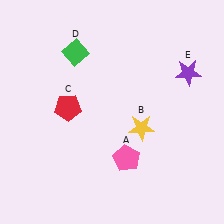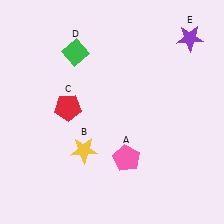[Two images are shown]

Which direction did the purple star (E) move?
The purple star (E) moved up.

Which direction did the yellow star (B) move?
The yellow star (B) moved left.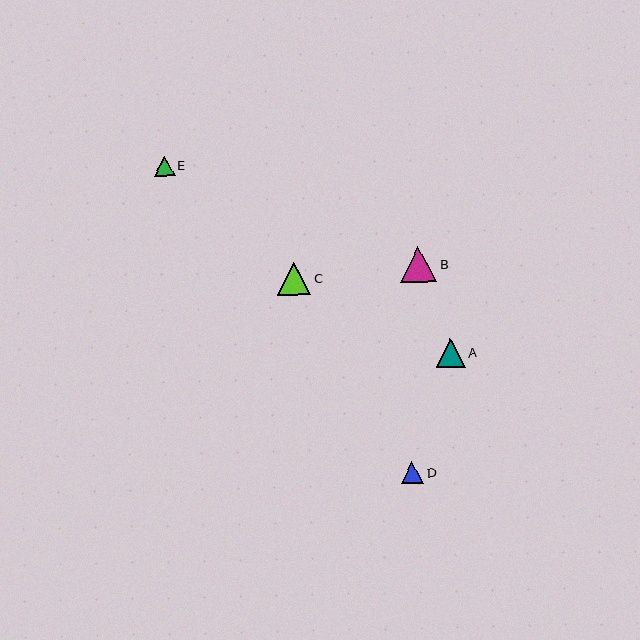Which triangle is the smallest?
Triangle E is the smallest with a size of approximately 20 pixels.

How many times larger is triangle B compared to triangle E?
Triangle B is approximately 1.8 times the size of triangle E.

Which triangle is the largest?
Triangle B is the largest with a size of approximately 36 pixels.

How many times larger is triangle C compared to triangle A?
Triangle C is approximately 1.2 times the size of triangle A.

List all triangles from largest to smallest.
From largest to smallest: B, C, A, D, E.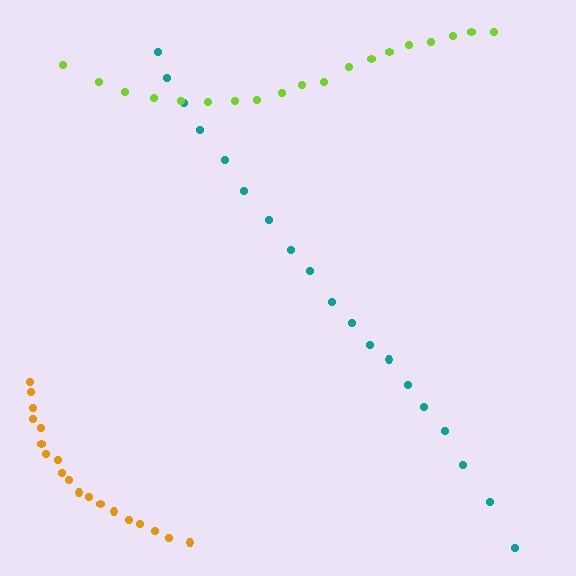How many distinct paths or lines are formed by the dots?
There are 3 distinct paths.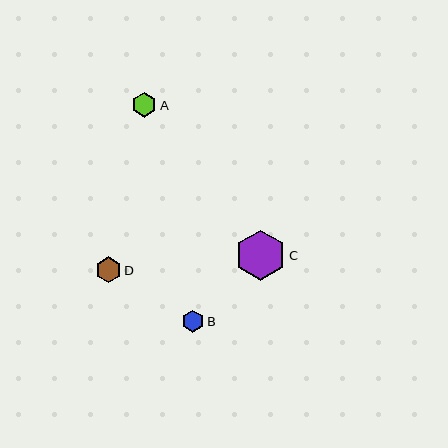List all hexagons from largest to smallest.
From largest to smallest: C, D, A, B.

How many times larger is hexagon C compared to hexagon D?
Hexagon C is approximately 1.9 times the size of hexagon D.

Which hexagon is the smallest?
Hexagon B is the smallest with a size of approximately 22 pixels.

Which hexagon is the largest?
Hexagon C is the largest with a size of approximately 50 pixels.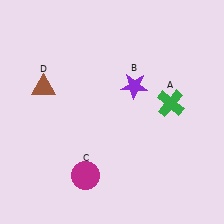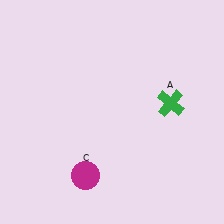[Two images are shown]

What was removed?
The purple star (B), the brown triangle (D) were removed in Image 2.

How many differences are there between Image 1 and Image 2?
There are 2 differences between the two images.